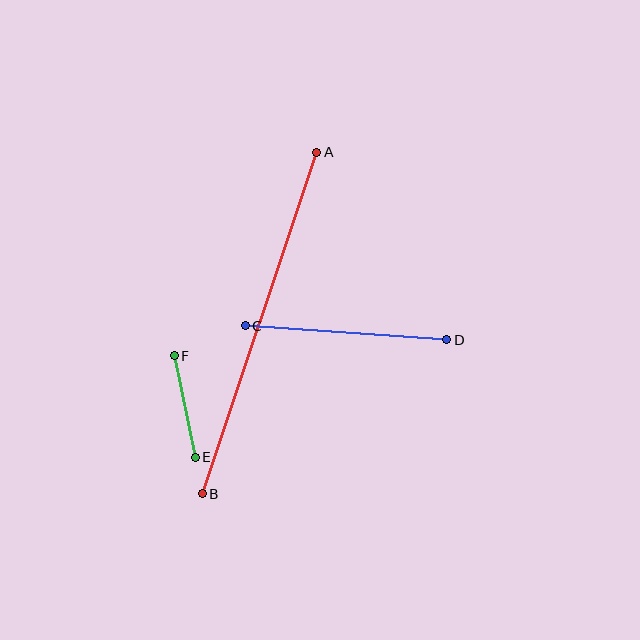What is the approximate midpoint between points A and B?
The midpoint is at approximately (260, 323) pixels.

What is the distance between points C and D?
The distance is approximately 202 pixels.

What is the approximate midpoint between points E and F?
The midpoint is at approximately (185, 407) pixels.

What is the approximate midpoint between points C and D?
The midpoint is at approximately (346, 333) pixels.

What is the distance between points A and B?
The distance is approximately 360 pixels.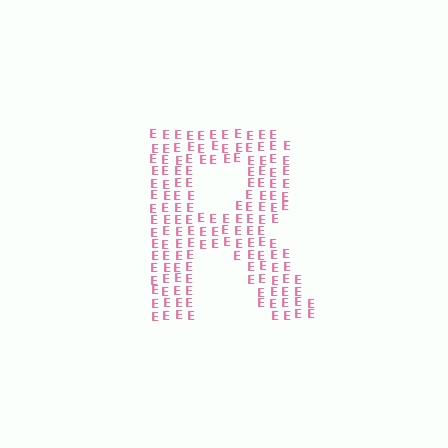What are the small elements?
The small elements are letter E's.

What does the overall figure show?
The overall figure shows the letter R.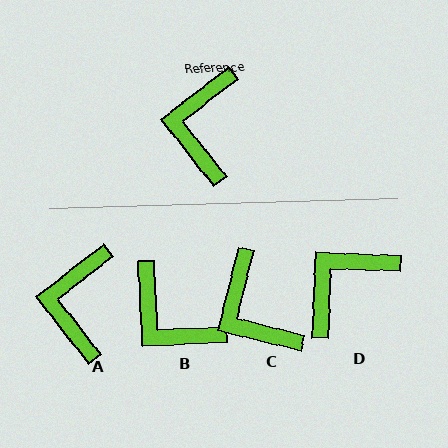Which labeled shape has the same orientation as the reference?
A.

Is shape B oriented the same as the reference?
No, it is off by about 55 degrees.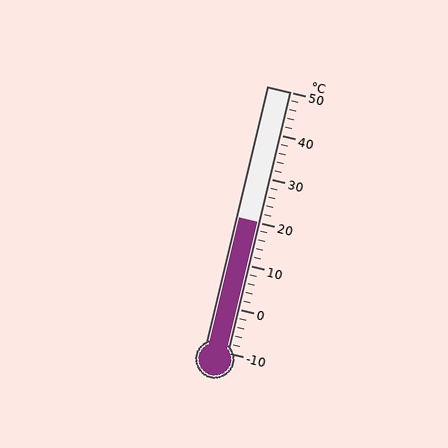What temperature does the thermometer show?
The thermometer shows approximately 20°C.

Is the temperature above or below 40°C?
The temperature is below 40°C.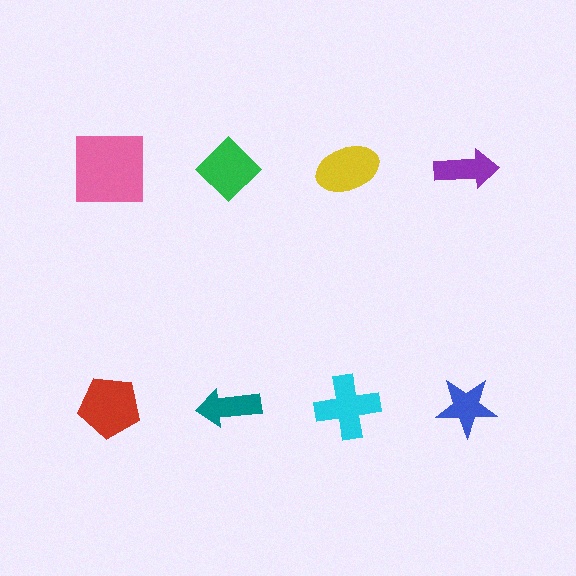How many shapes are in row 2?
4 shapes.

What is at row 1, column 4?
A purple arrow.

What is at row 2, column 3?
A cyan cross.